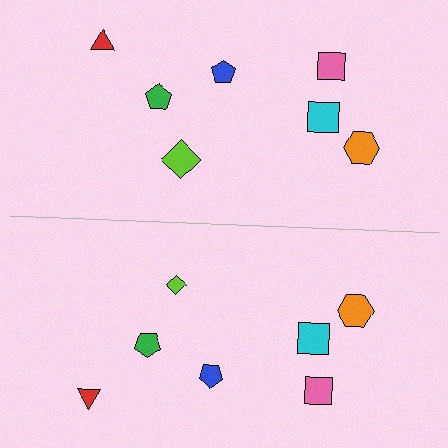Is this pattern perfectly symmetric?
No, the pattern is not perfectly symmetric. The lime diamond on the bottom side has a different size than its mirror counterpart.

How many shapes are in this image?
There are 14 shapes in this image.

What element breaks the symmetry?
The lime diamond on the bottom side has a different size than its mirror counterpart.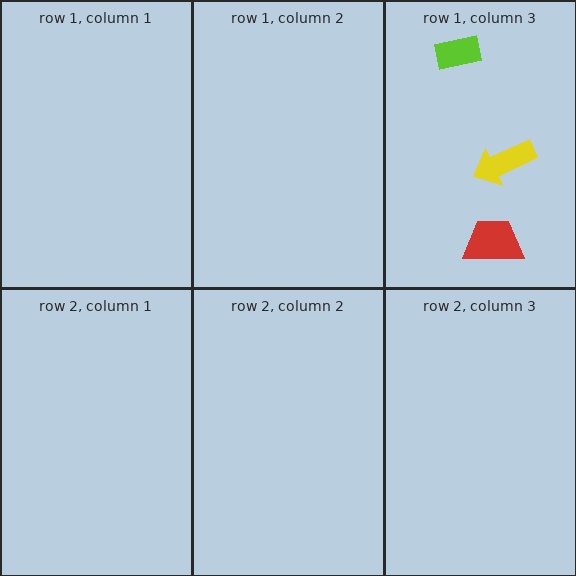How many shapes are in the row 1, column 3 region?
3.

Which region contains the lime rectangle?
The row 1, column 3 region.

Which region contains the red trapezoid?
The row 1, column 3 region.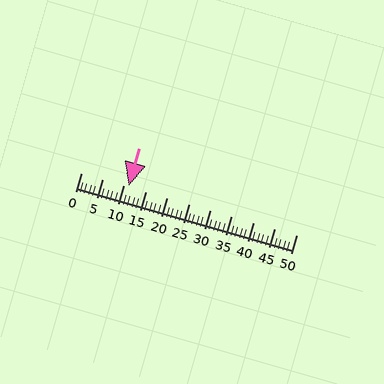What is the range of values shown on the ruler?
The ruler shows values from 0 to 50.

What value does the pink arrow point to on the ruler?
The pink arrow points to approximately 11.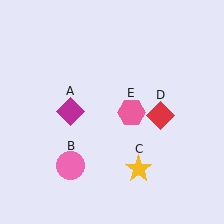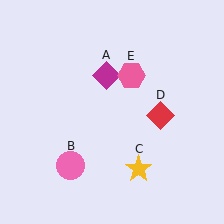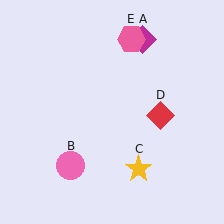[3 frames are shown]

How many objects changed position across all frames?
2 objects changed position: magenta diamond (object A), pink hexagon (object E).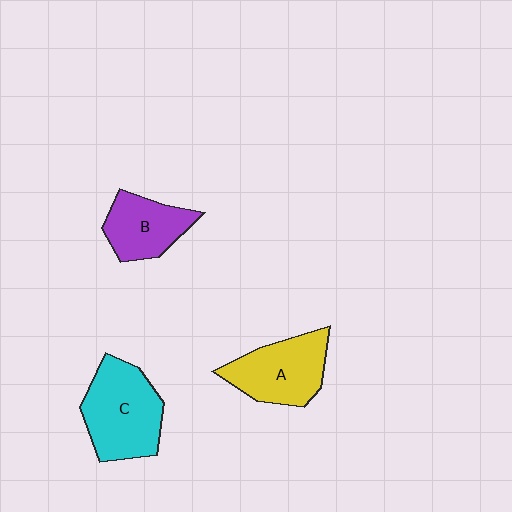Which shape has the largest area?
Shape C (cyan).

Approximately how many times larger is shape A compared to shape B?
Approximately 1.3 times.